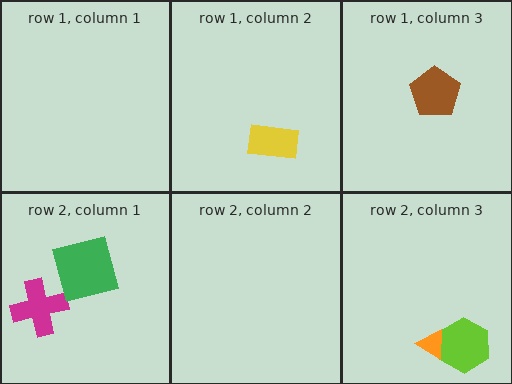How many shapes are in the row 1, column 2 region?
1.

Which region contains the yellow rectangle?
The row 1, column 2 region.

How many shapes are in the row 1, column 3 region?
1.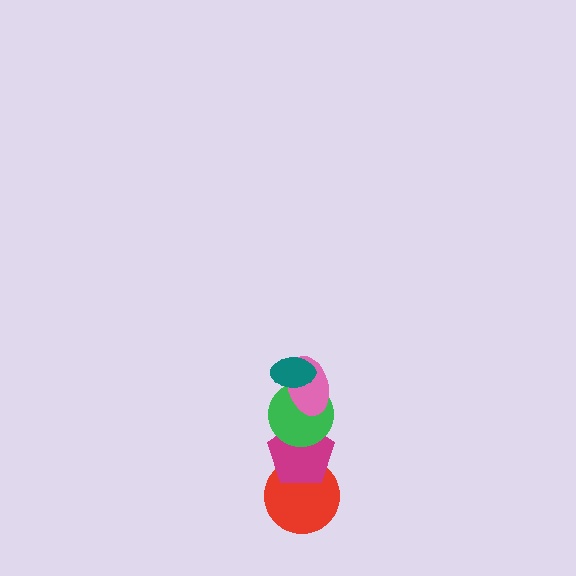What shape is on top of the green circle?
The pink ellipse is on top of the green circle.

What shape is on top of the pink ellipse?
The teal ellipse is on top of the pink ellipse.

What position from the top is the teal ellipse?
The teal ellipse is 1st from the top.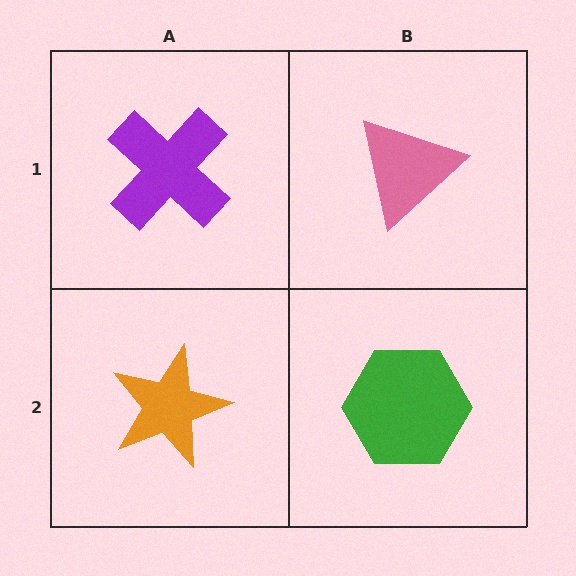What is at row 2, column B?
A green hexagon.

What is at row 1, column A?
A purple cross.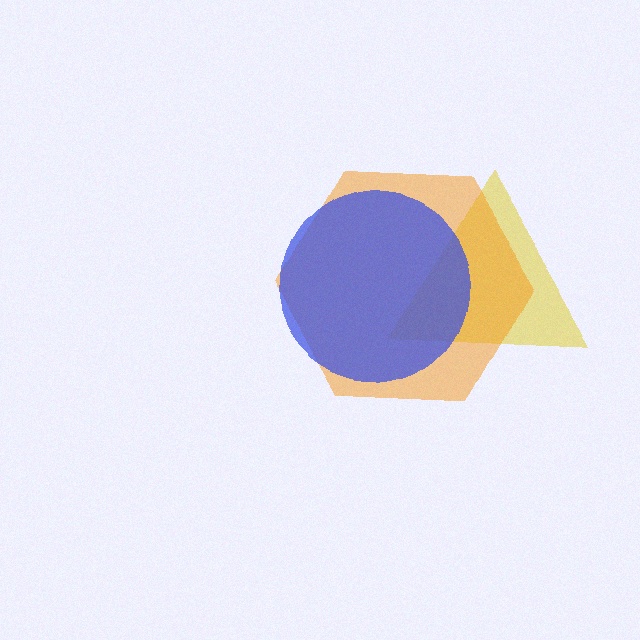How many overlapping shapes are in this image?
There are 3 overlapping shapes in the image.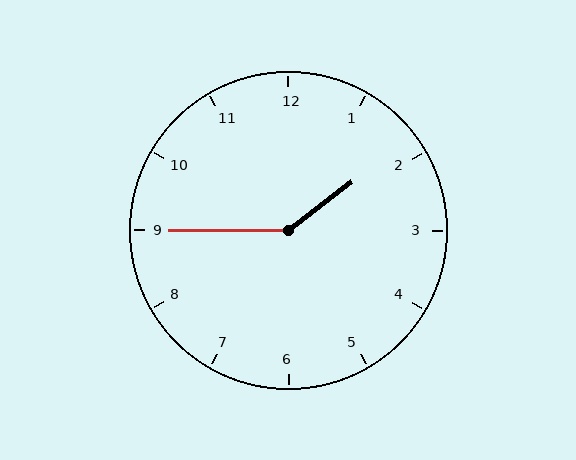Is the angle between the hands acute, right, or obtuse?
It is obtuse.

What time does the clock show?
1:45.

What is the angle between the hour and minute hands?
Approximately 142 degrees.